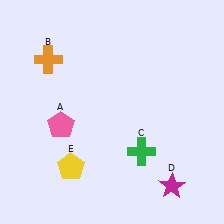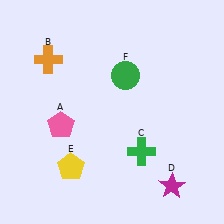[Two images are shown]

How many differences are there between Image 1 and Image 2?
There is 1 difference between the two images.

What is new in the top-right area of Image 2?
A green circle (F) was added in the top-right area of Image 2.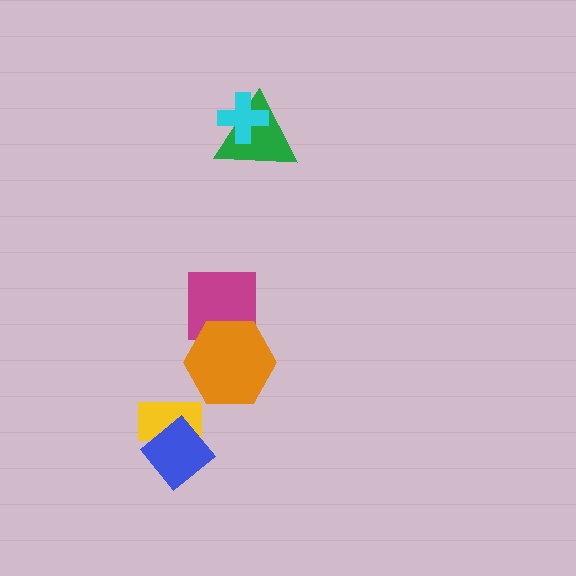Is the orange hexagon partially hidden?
No, no other shape covers it.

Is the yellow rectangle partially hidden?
Yes, it is partially covered by another shape.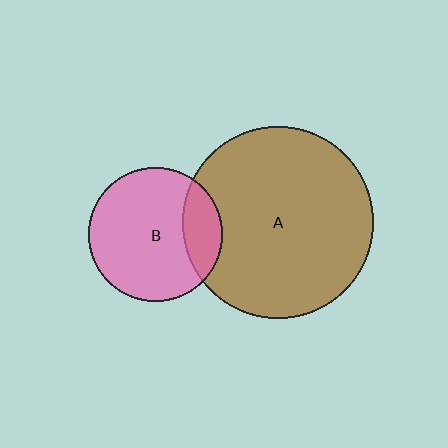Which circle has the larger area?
Circle A (brown).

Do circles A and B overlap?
Yes.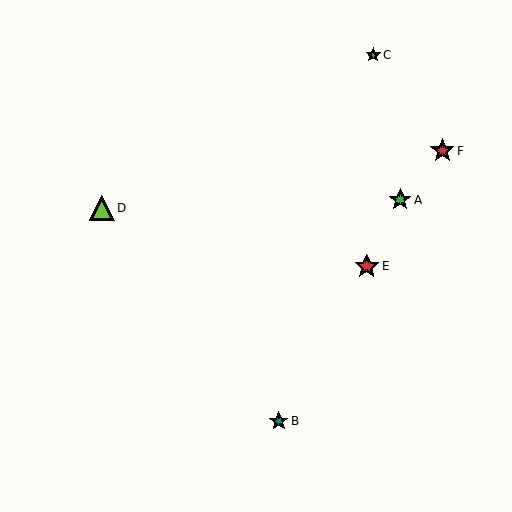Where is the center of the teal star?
The center of the teal star is at (279, 421).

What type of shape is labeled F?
Shape F is a red star.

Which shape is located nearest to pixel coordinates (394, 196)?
The green star (labeled A) at (400, 200) is nearest to that location.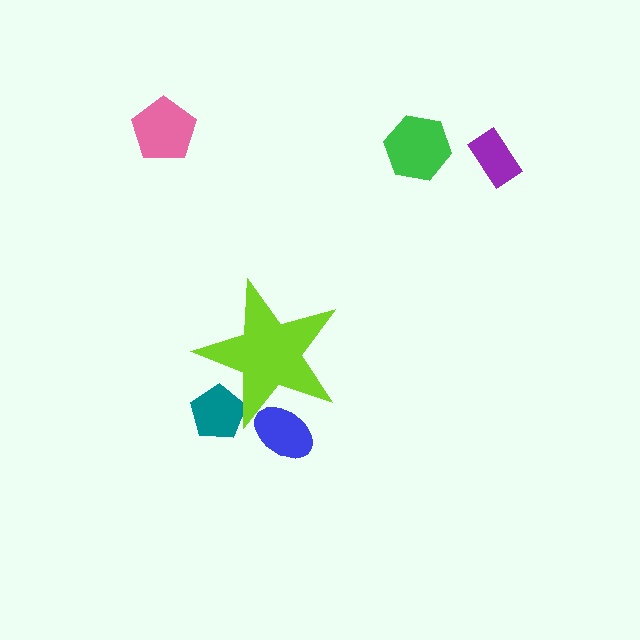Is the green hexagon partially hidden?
No, the green hexagon is fully visible.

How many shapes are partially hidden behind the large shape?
2 shapes are partially hidden.